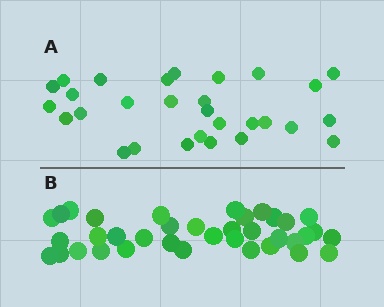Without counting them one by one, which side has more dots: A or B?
Region B (the bottom region) has more dots.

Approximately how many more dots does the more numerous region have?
Region B has roughly 8 or so more dots than region A.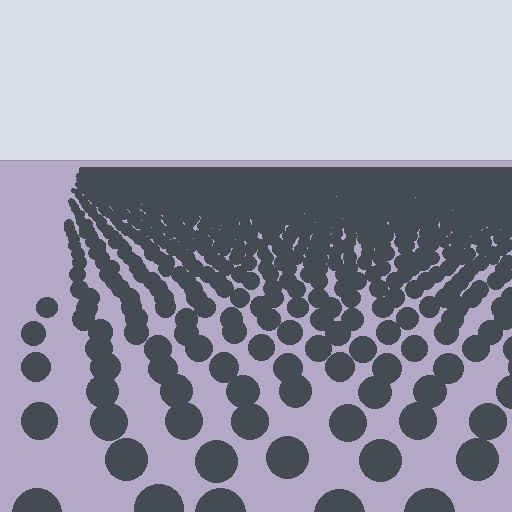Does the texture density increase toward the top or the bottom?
Density increases toward the top.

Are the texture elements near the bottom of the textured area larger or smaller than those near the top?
Larger. Near the bottom, elements are closer to the viewer and appear at a bigger on-screen size.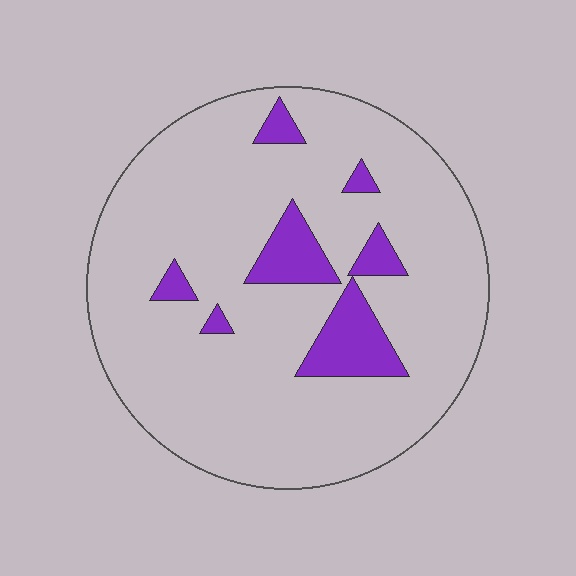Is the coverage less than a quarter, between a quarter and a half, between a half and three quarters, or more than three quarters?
Less than a quarter.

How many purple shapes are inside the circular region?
7.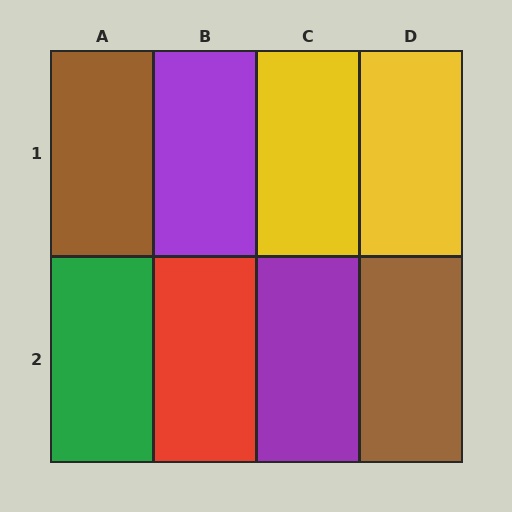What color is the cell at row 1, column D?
Yellow.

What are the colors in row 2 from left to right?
Green, red, purple, brown.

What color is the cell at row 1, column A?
Brown.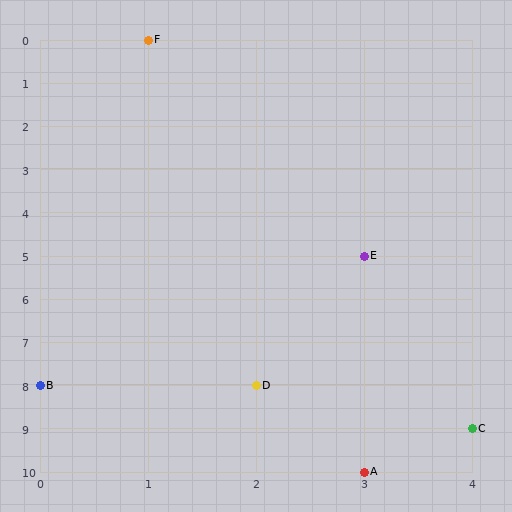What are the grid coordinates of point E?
Point E is at grid coordinates (3, 5).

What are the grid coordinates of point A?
Point A is at grid coordinates (3, 10).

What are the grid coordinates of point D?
Point D is at grid coordinates (2, 8).